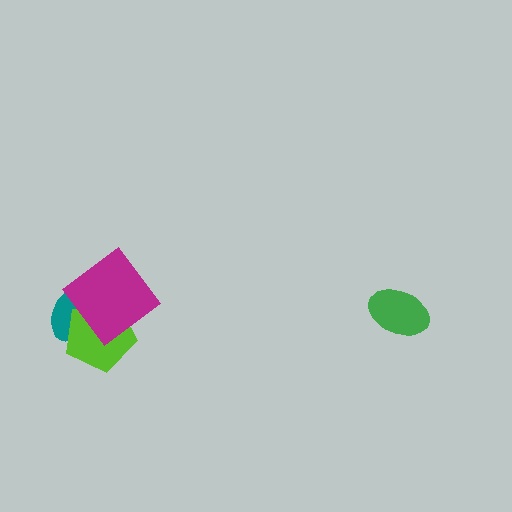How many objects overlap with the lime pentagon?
2 objects overlap with the lime pentagon.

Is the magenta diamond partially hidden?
No, no other shape covers it.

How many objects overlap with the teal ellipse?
2 objects overlap with the teal ellipse.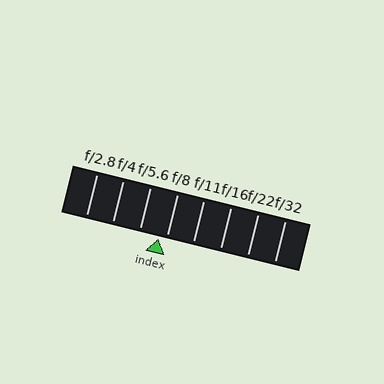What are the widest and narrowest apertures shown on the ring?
The widest aperture shown is f/2.8 and the narrowest is f/32.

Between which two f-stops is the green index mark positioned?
The index mark is between f/5.6 and f/8.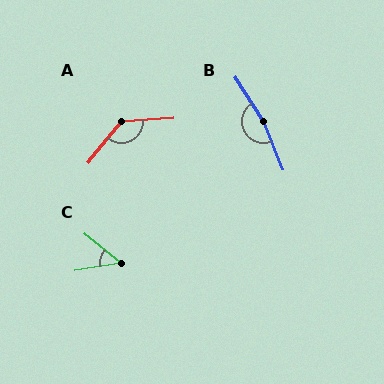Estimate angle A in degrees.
Approximately 132 degrees.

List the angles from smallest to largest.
C (49°), A (132°), B (169°).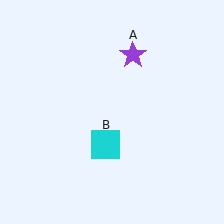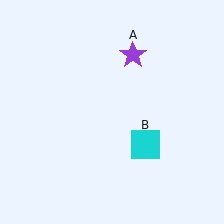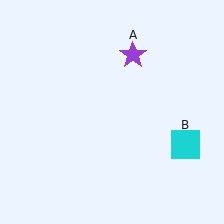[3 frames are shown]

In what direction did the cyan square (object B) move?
The cyan square (object B) moved right.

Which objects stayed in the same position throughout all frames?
Purple star (object A) remained stationary.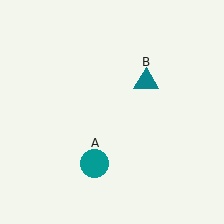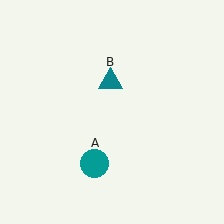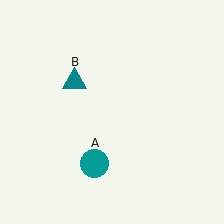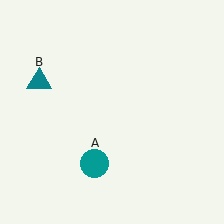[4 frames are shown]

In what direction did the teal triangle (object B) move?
The teal triangle (object B) moved left.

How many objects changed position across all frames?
1 object changed position: teal triangle (object B).